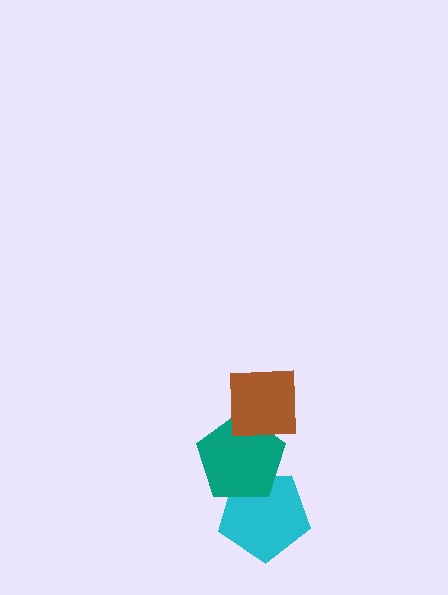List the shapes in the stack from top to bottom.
From top to bottom: the brown square, the teal pentagon, the cyan pentagon.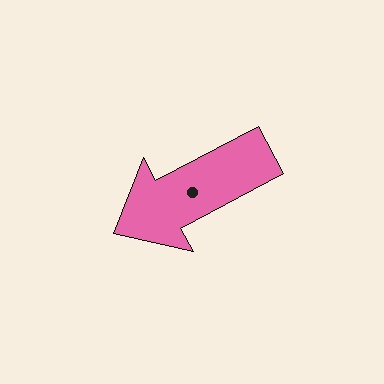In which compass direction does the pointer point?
Southwest.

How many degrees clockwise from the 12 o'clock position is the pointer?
Approximately 242 degrees.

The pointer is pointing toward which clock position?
Roughly 8 o'clock.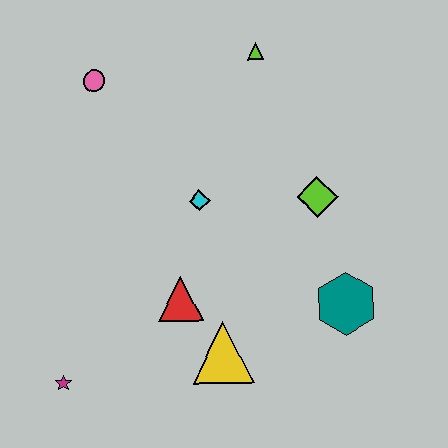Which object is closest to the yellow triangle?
The red triangle is closest to the yellow triangle.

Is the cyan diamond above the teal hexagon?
Yes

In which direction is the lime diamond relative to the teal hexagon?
The lime diamond is above the teal hexagon.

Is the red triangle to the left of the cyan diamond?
Yes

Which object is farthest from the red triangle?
The lime triangle is farthest from the red triangle.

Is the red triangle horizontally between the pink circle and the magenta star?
No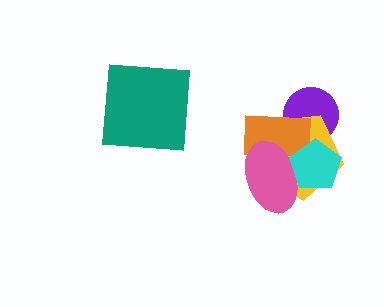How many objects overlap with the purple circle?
2 objects overlap with the purple circle.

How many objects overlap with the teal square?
0 objects overlap with the teal square.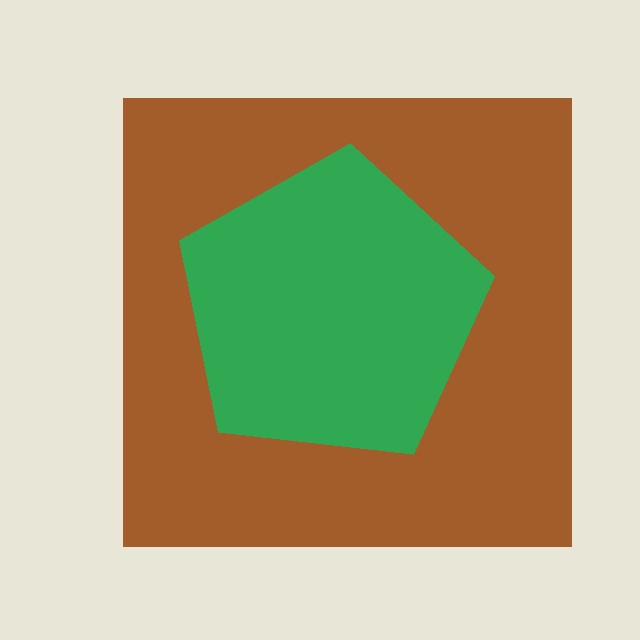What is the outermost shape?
The brown square.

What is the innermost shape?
The green pentagon.